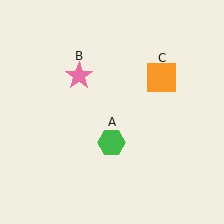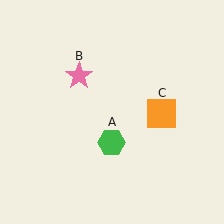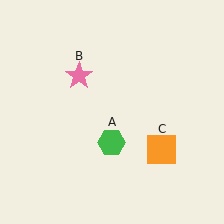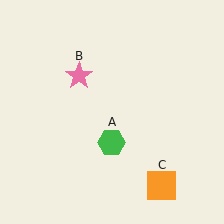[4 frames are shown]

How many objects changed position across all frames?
1 object changed position: orange square (object C).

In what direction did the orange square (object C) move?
The orange square (object C) moved down.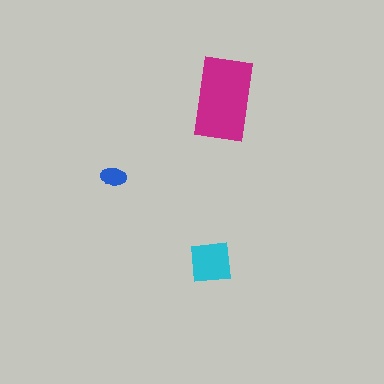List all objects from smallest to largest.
The blue ellipse, the cyan square, the magenta rectangle.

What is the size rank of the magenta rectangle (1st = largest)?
1st.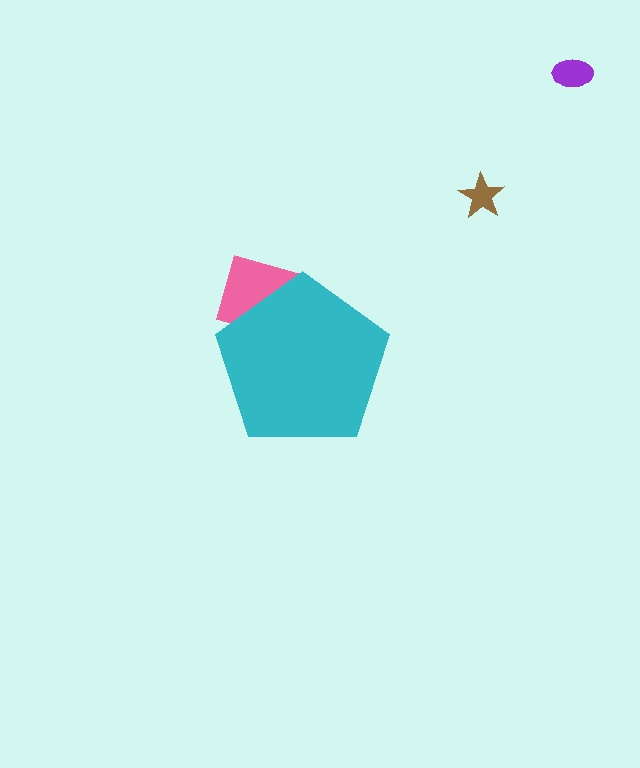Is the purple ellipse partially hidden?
No, the purple ellipse is fully visible.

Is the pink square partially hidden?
Yes, the pink square is partially hidden behind the cyan pentagon.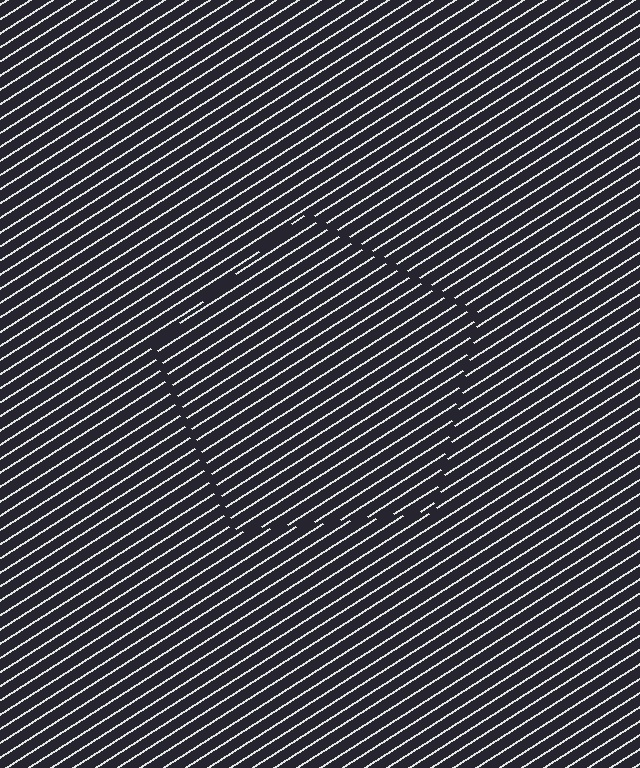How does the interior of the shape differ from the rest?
The interior of the shape contains the same grating, shifted by half a period — the contour is defined by the phase discontinuity where line-ends from the inner and outer gratings abut.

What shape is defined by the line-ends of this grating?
An illusory pentagon. The interior of the shape contains the same grating, shifted by half a period — the contour is defined by the phase discontinuity where line-ends from the inner and outer gratings abut.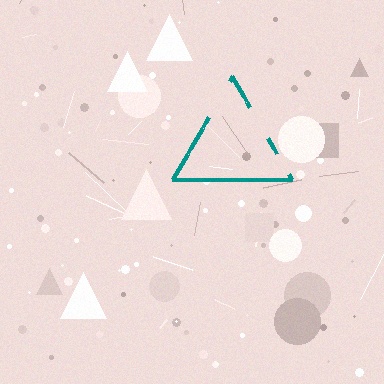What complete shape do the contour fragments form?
The contour fragments form a triangle.